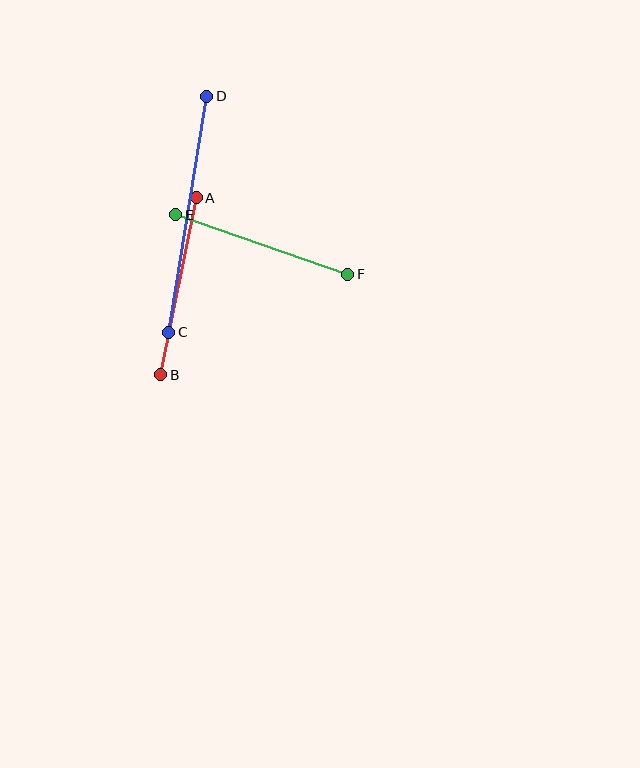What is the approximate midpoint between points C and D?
The midpoint is at approximately (188, 214) pixels.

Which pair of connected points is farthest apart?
Points C and D are farthest apart.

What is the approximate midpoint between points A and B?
The midpoint is at approximately (178, 286) pixels.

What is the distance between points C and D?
The distance is approximately 239 pixels.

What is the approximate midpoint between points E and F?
The midpoint is at approximately (262, 244) pixels.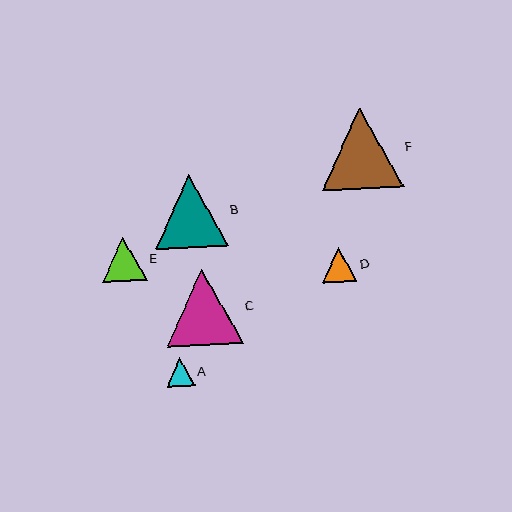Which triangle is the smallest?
Triangle A is the smallest with a size of approximately 28 pixels.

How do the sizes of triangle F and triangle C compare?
Triangle F and triangle C are approximately the same size.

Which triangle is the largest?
Triangle F is the largest with a size of approximately 81 pixels.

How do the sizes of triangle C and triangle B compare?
Triangle C and triangle B are approximately the same size.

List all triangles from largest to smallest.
From largest to smallest: F, C, B, E, D, A.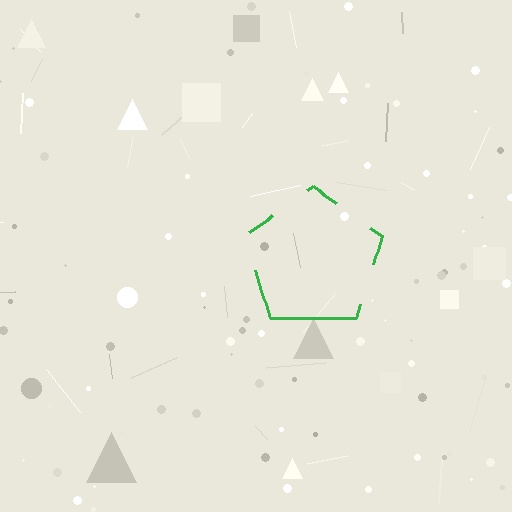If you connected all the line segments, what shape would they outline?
They would outline a pentagon.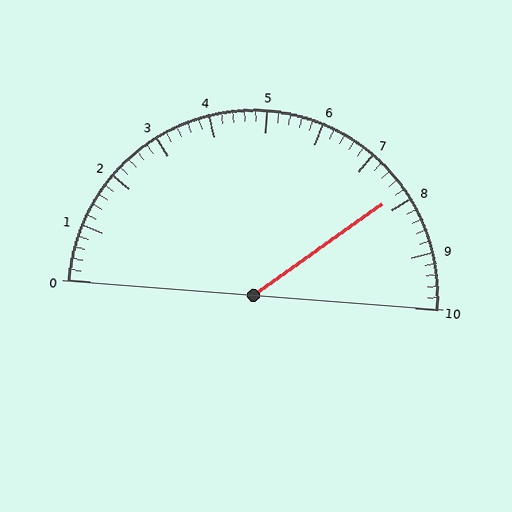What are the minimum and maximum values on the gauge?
The gauge ranges from 0 to 10.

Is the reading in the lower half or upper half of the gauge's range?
The reading is in the upper half of the range (0 to 10).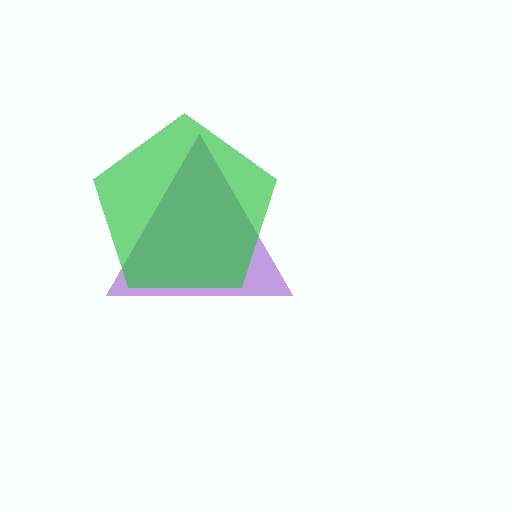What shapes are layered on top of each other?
The layered shapes are: a purple triangle, a green pentagon.